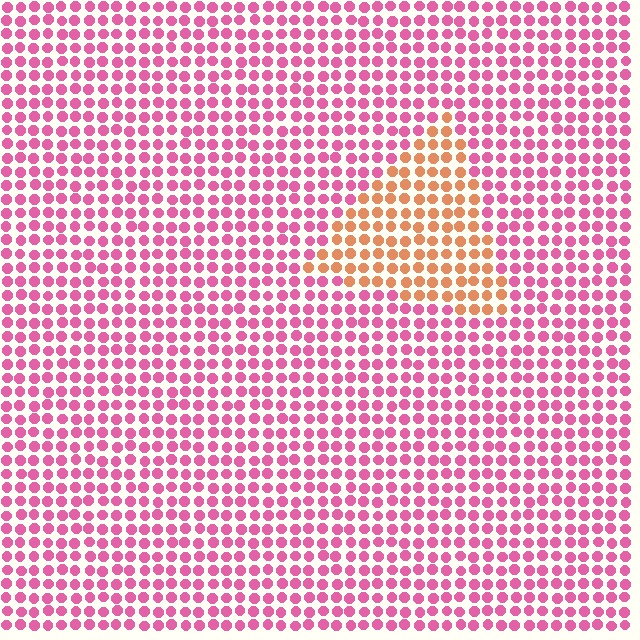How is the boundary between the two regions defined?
The boundary is defined purely by a slight shift in hue (about 51 degrees). Spacing, size, and orientation are identical on both sides.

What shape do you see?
I see a triangle.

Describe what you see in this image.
The image is filled with small pink elements in a uniform arrangement. A triangle-shaped region is visible where the elements are tinted to a slightly different hue, forming a subtle color boundary.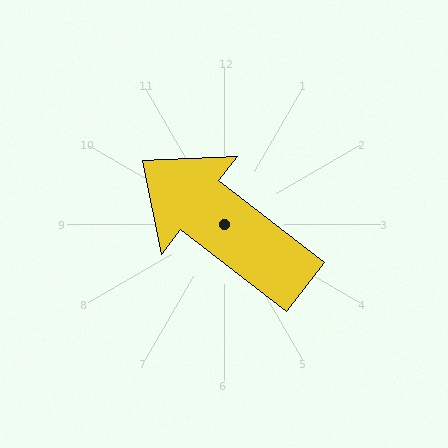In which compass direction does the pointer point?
Northwest.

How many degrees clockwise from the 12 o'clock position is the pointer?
Approximately 308 degrees.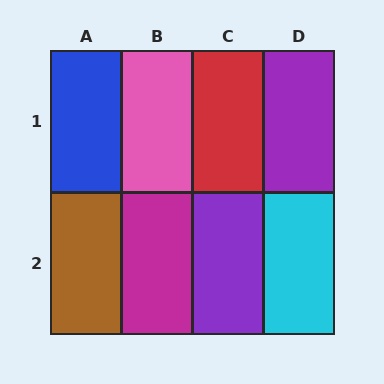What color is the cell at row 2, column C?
Purple.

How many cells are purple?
2 cells are purple.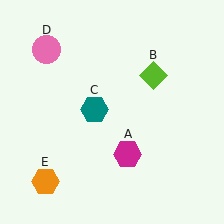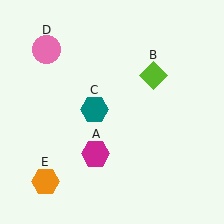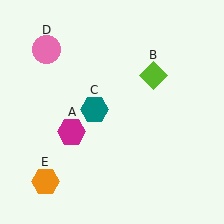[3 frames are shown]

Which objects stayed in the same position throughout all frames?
Lime diamond (object B) and teal hexagon (object C) and pink circle (object D) and orange hexagon (object E) remained stationary.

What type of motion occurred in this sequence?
The magenta hexagon (object A) rotated clockwise around the center of the scene.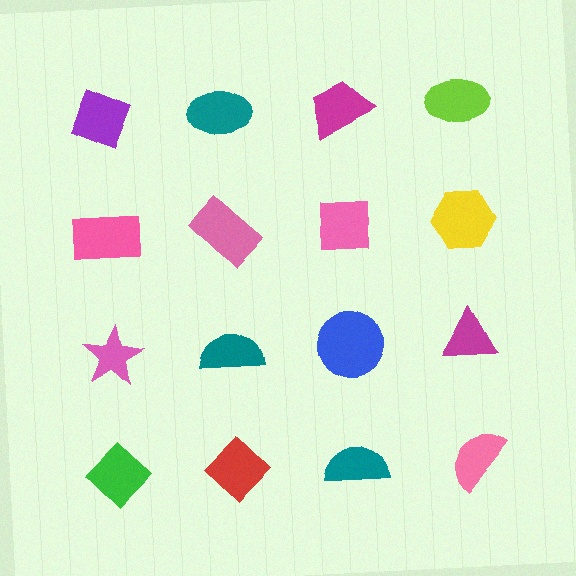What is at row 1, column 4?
A lime ellipse.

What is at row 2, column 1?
A pink rectangle.